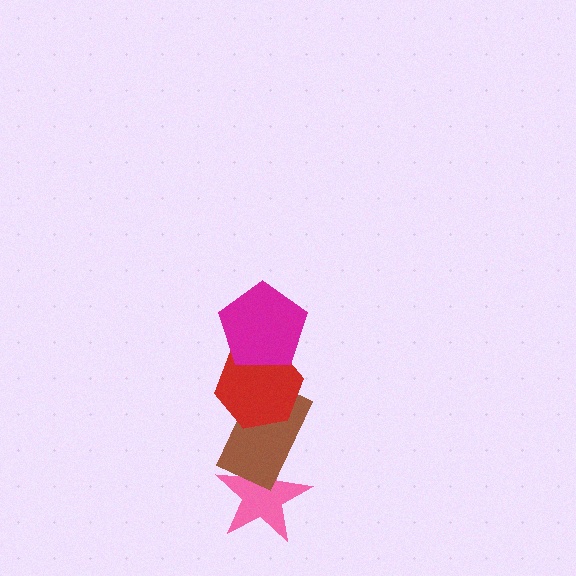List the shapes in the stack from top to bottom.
From top to bottom: the magenta pentagon, the red hexagon, the brown rectangle, the pink star.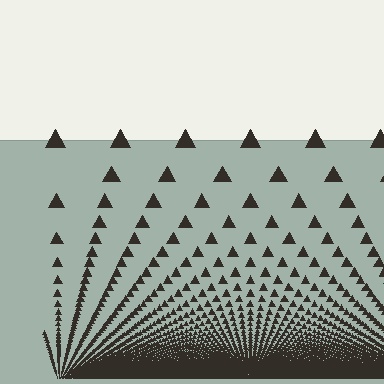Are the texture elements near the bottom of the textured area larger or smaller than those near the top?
Smaller. The gradient is inverted — elements near the bottom are smaller and denser.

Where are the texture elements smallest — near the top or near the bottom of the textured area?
Near the bottom.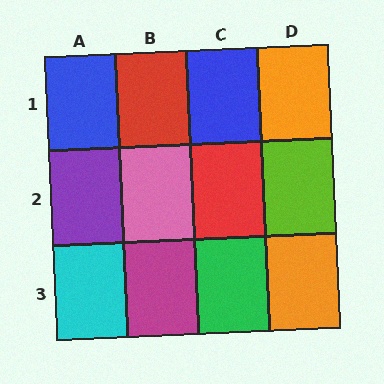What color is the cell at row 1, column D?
Orange.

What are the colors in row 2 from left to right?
Purple, pink, red, lime.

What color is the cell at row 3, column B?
Magenta.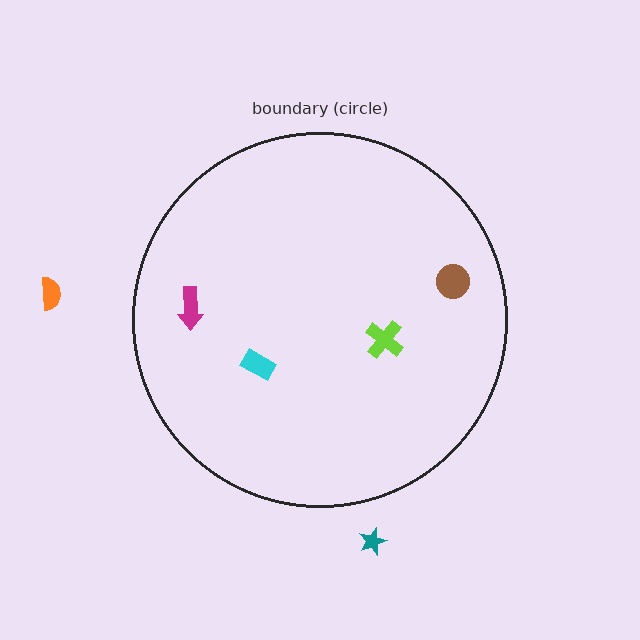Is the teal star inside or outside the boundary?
Outside.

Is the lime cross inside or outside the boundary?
Inside.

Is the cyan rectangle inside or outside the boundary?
Inside.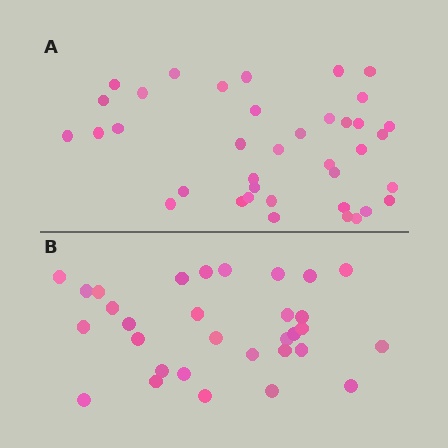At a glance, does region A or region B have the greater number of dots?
Region A (the top region) has more dots.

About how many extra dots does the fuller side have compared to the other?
Region A has roughly 8 or so more dots than region B.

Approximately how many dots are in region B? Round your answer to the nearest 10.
About 30 dots. (The exact count is 31, which rounds to 30.)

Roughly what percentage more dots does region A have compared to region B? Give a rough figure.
About 25% more.